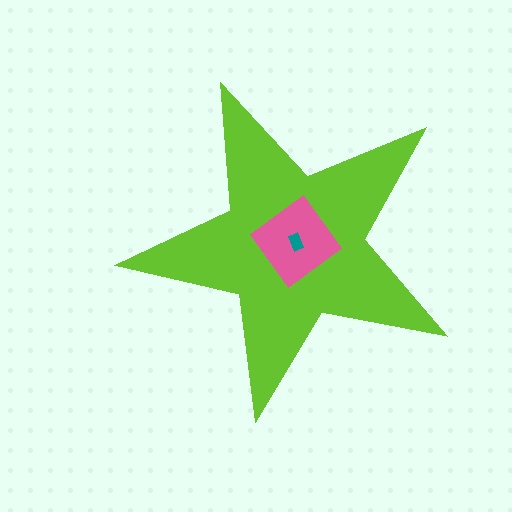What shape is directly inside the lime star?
The pink diamond.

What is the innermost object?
The teal rectangle.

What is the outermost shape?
The lime star.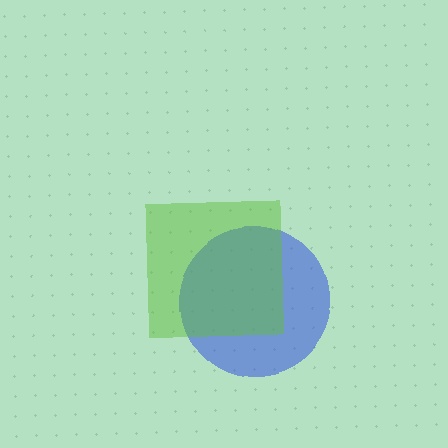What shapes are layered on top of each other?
The layered shapes are: a blue circle, a lime square.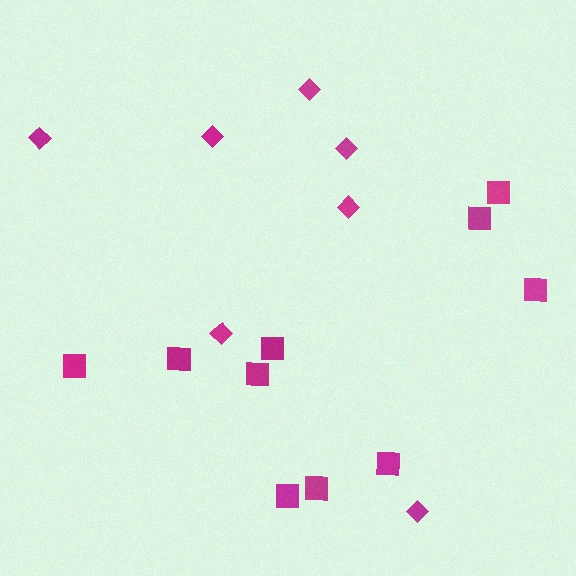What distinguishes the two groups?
There are 2 groups: one group of squares (10) and one group of diamonds (7).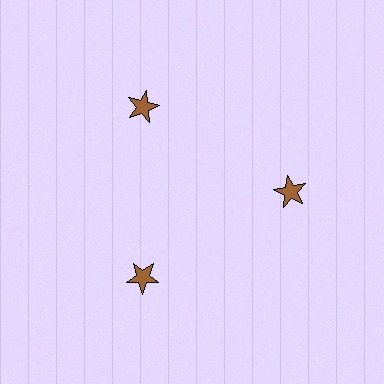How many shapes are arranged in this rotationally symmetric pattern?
There are 3 shapes, arranged in 3 groups of 1.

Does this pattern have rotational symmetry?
Yes, this pattern has 3-fold rotational symmetry. It looks the same after rotating 120 degrees around the center.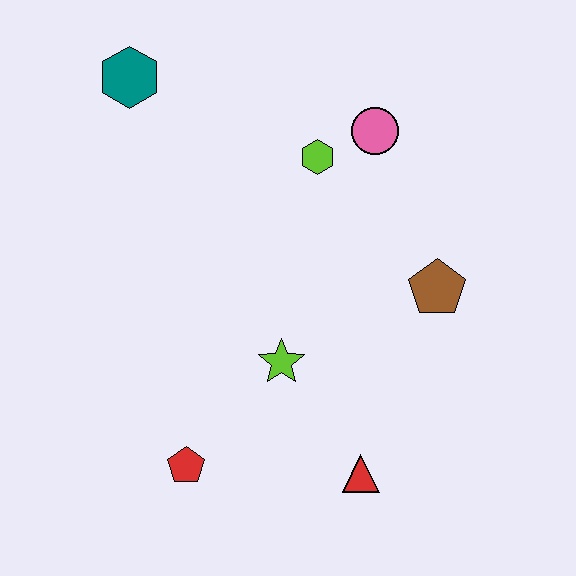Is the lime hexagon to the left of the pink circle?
Yes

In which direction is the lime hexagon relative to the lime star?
The lime hexagon is above the lime star.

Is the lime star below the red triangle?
No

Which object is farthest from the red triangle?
The teal hexagon is farthest from the red triangle.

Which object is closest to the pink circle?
The lime hexagon is closest to the pink circle.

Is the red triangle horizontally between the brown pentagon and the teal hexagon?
Yes